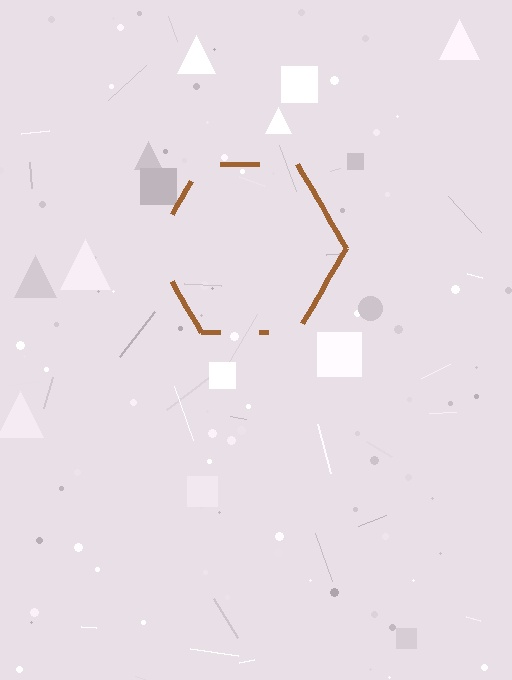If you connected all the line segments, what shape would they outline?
They would outline a hexagon.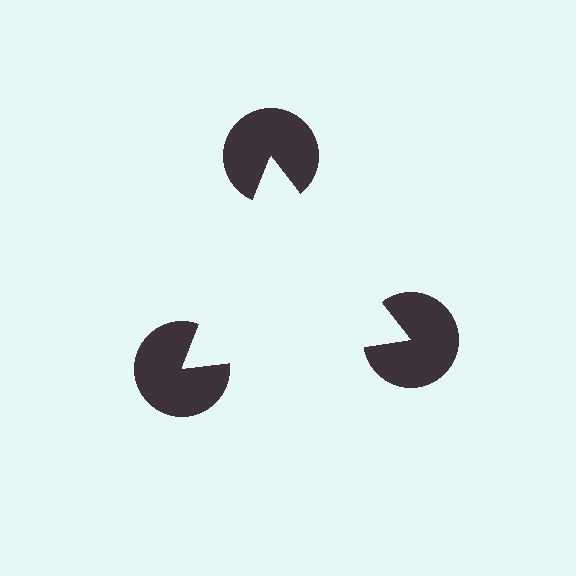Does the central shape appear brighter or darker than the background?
It typically appears slightly brighter than the background, even though no actual brightness change is drawn.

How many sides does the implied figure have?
3 sides.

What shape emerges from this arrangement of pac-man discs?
An illusory triangle — its edges are inferred from the aligned wedge cuts in the pac-man discs, not physically drawn.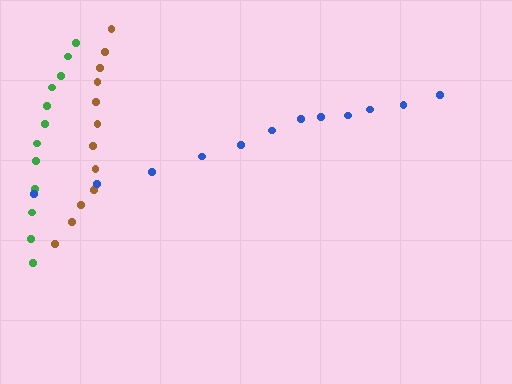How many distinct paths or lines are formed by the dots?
There are 3 distinct paths.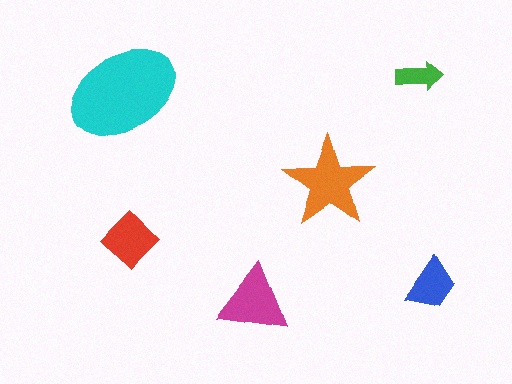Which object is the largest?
The cyan ellipse.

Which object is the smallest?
The green arrow.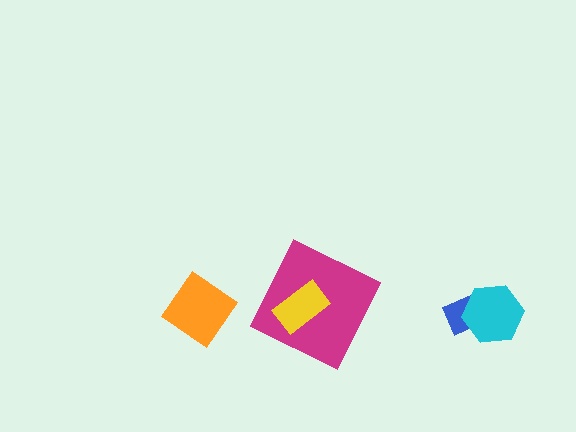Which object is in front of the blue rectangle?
The cyan hexagon is in front of the blue rectangle.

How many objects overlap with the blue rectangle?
1 object overlaps with the blue rectangle.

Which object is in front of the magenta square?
The yellow rectangle is in front of the magenta square.